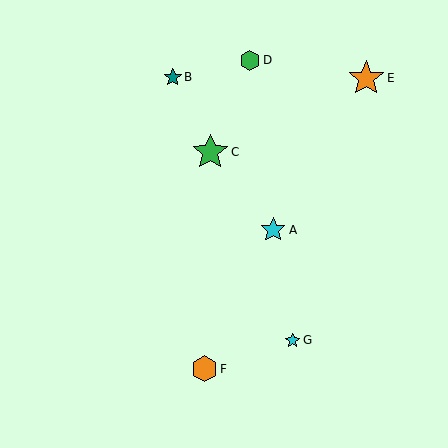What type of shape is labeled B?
Shape B is a teal star.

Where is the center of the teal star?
The center of the teal star is at (173, 77).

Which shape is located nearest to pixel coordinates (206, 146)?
The green star (labeled C) at (210, 152) is nearest to that location.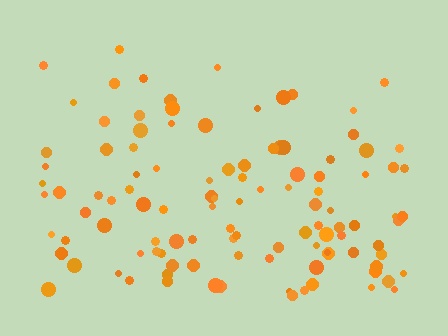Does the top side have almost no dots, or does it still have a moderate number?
Still a moderate number, just noticeably fewer than the bottom.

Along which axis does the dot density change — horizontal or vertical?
Vertical.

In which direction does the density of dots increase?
From top to bottom, with the bottom side densest.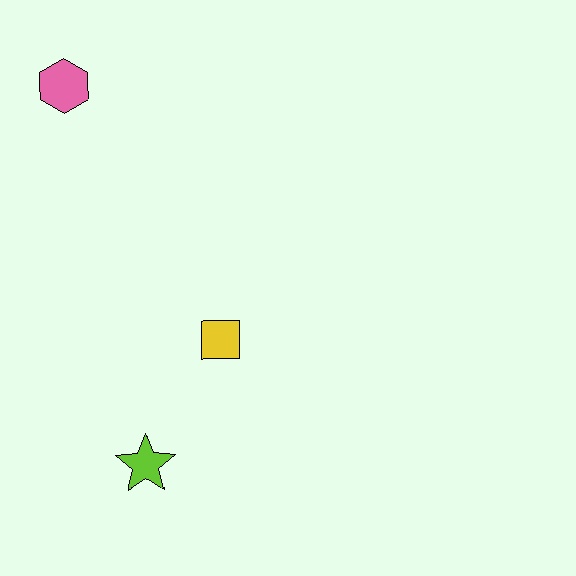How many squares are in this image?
There is 1 square.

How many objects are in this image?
There are 3 objects.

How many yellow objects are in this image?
There is 1 yellow object.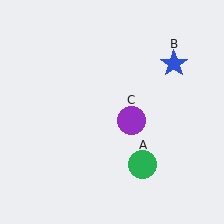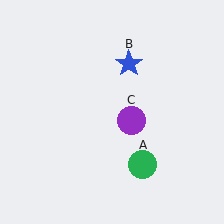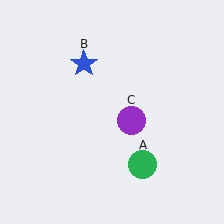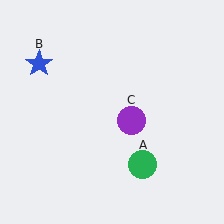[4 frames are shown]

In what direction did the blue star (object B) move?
The blue star (object B) moved left.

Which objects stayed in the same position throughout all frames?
Green circle (object A) and purple circle (object C) remained stationary.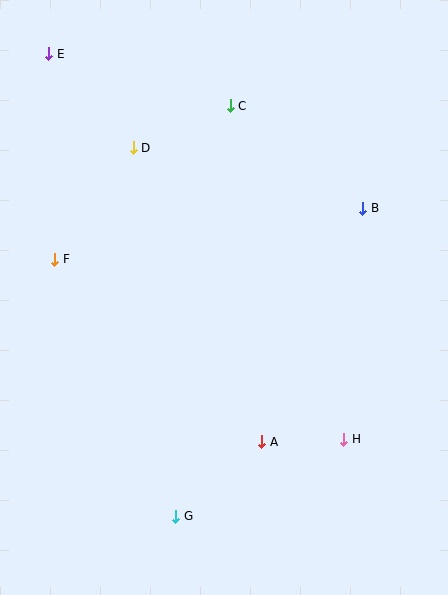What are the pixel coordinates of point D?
Point D is at (133, 148).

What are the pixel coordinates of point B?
Point B is at (362, 208).